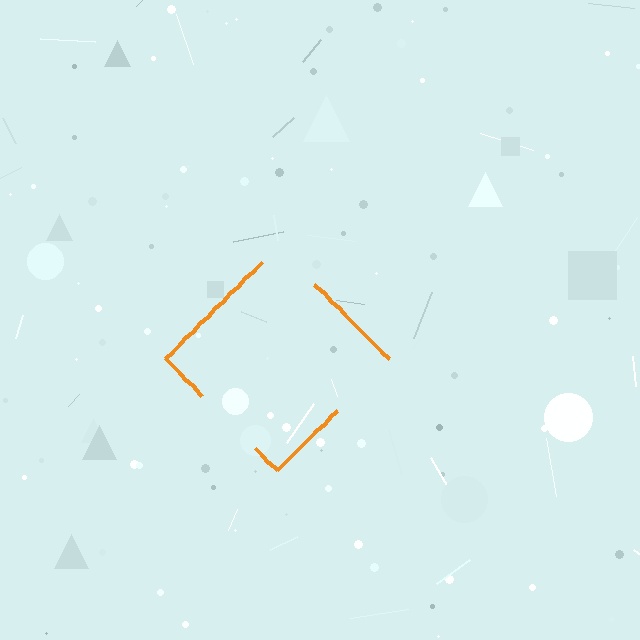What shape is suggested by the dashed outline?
The dashed outline suggests a diamond.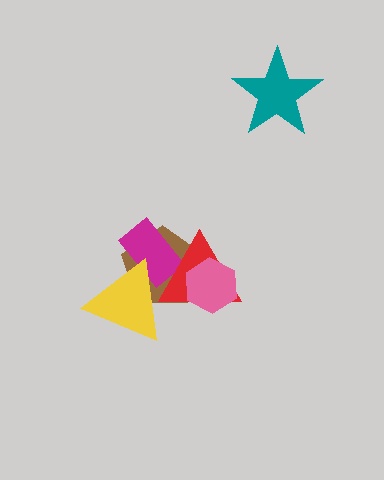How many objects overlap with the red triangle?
4 objects overlap with the red triangle.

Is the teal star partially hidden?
No, no other shape covers it.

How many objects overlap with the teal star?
0 objects overlap with the teal star.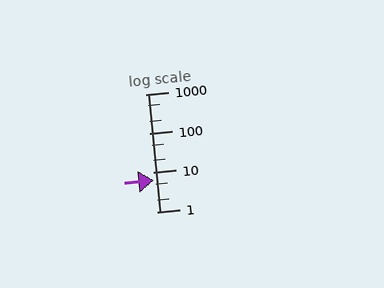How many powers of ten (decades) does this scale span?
The scale spans 3 decades, from 1 to 1000.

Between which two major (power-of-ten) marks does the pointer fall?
The pointer is between 1 and 10.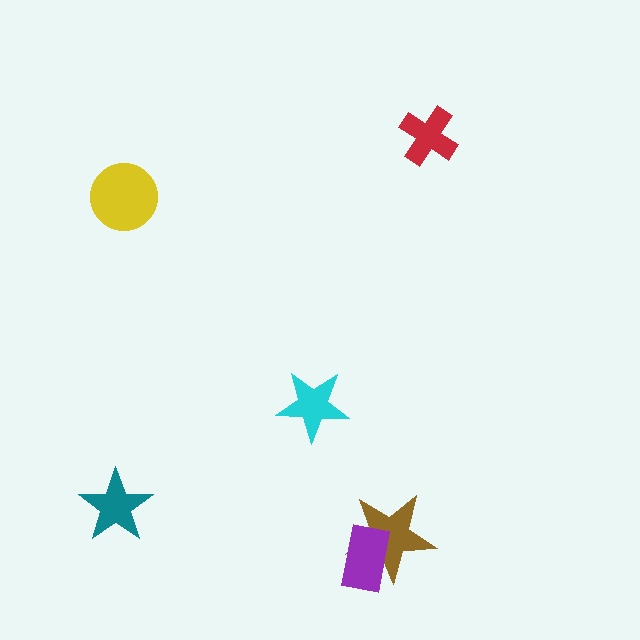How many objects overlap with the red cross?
0 objects overlap with the red cross.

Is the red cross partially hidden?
No, no other shape covers it.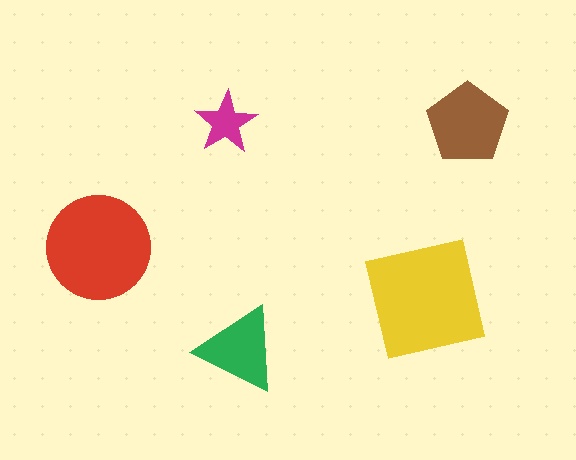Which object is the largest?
The yellow square.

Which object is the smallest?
The magenta star.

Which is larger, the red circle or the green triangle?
The red circle.